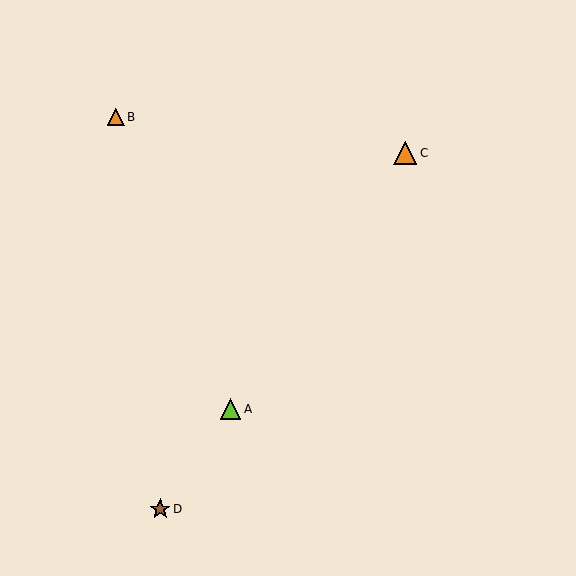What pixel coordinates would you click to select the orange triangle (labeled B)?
Click at (116, 117) to select the orange triangle B.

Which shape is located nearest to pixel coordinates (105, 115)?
The orange triangle (labeled B) at (116, 117) is nearest to that location.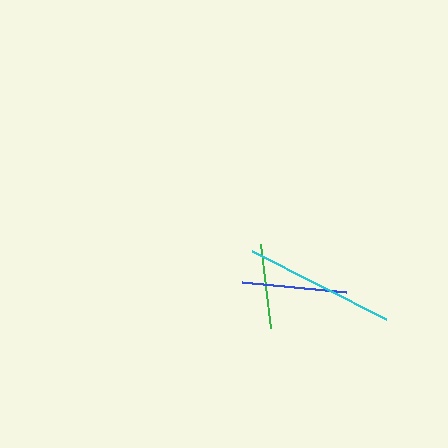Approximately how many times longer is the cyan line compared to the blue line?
The cyan line is approximately 1.4 times the length of the blue line.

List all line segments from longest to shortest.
From longest to shortest: cyan, blue, green.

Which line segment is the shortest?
The green line is the shortest at approximately 84 pixels.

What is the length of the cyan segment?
The cyan segment is approximately 150 pixels long.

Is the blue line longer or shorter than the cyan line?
The cyan line is longer than the blue line.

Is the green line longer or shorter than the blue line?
The blue line is longer than the green line.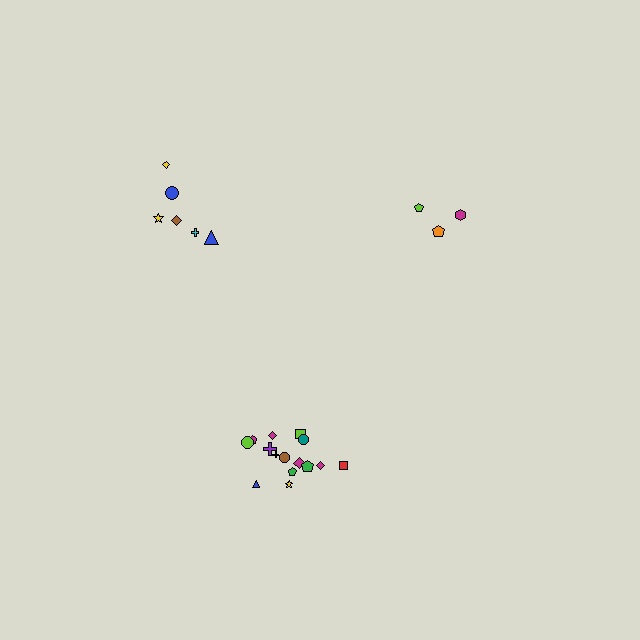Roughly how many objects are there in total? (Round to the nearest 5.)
Roughly 25 objects in total.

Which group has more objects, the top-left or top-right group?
The top-left group.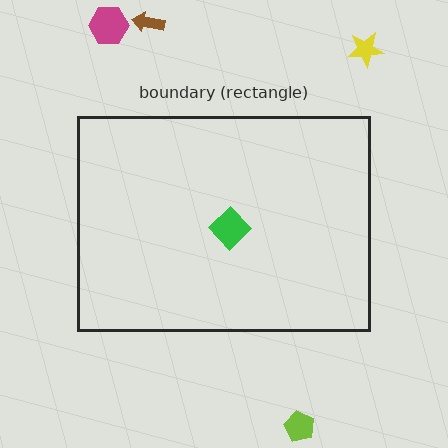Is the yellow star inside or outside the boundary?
Outside.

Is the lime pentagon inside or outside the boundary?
Outside.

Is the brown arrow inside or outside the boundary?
Outside.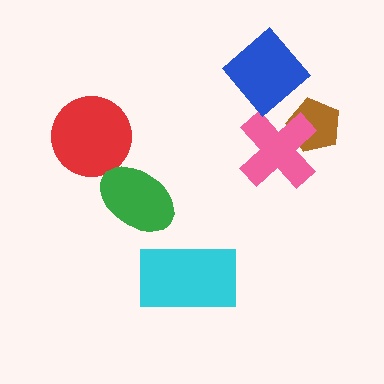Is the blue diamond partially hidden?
No, no other shape covers it.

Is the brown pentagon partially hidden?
Yes, it is partially covered by another shape.